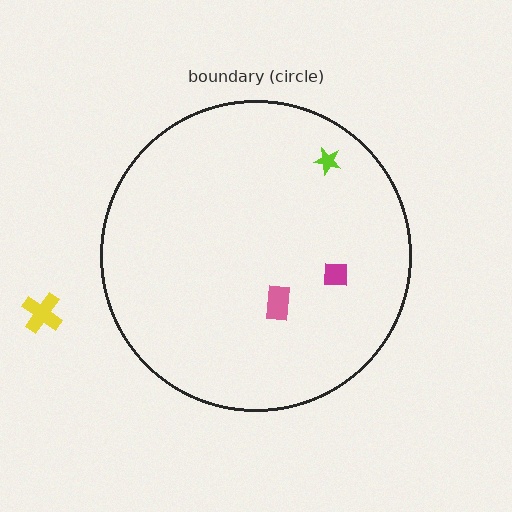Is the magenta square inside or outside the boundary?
Inside.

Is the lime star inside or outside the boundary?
Inside.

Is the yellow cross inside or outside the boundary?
Outside.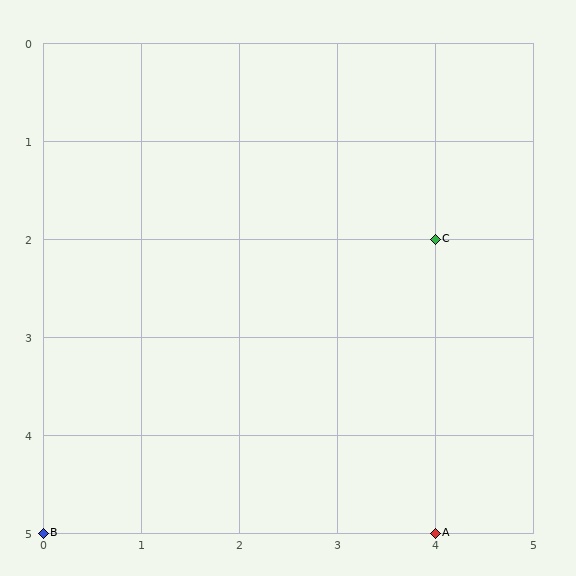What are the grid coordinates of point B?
Point B is at grid coordinates (0, 5).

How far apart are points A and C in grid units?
Points A and C are 3 rows apart.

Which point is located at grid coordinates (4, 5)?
Point A is at (4, 5).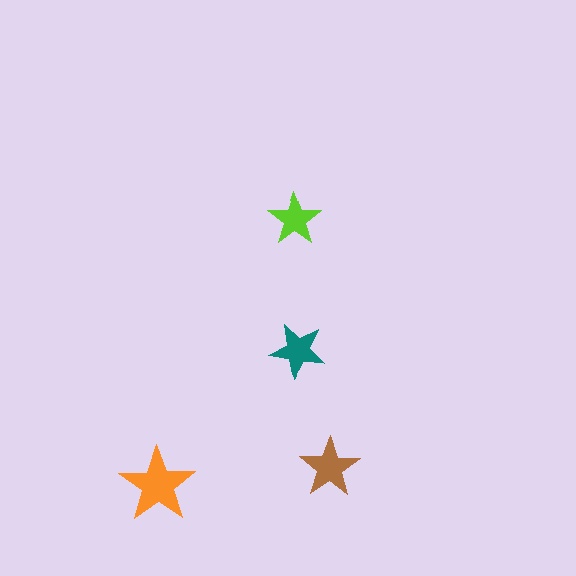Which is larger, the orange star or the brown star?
The orange one.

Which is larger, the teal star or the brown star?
The brown one.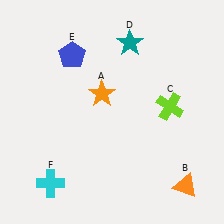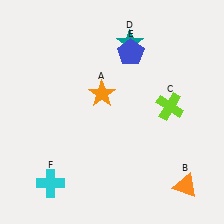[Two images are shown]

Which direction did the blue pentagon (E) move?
The blue pentagon (E) moved right.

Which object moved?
The blue pentagon (E) moved right.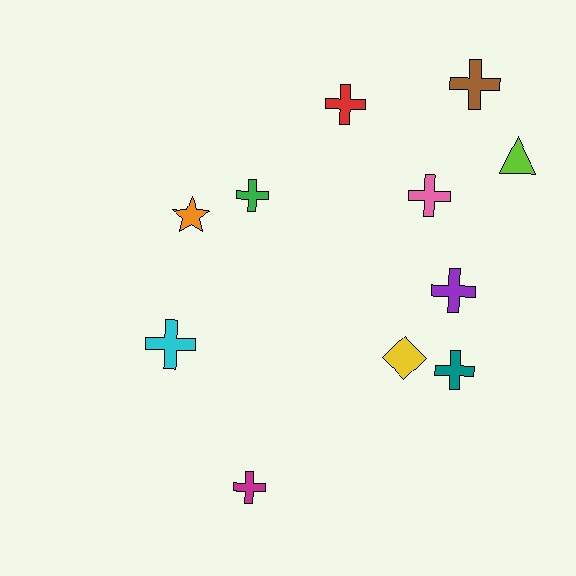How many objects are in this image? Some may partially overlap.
There are 11 objects.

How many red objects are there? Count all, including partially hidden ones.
There is 1 red object.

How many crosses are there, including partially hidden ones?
There are 8 crosses.